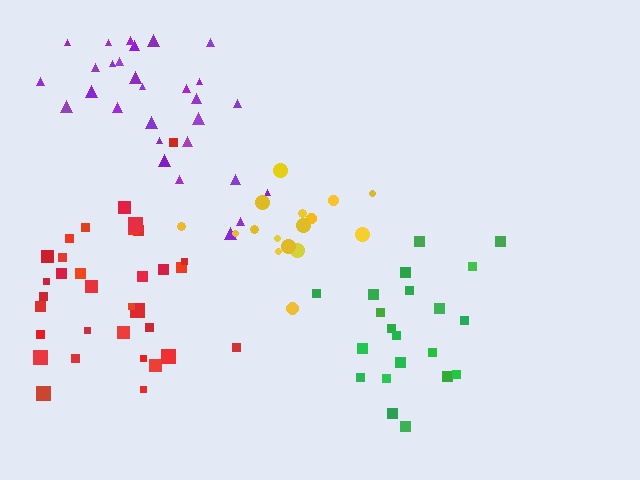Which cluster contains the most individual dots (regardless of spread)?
Red (34).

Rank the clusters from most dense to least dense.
yellow, red, green, purple.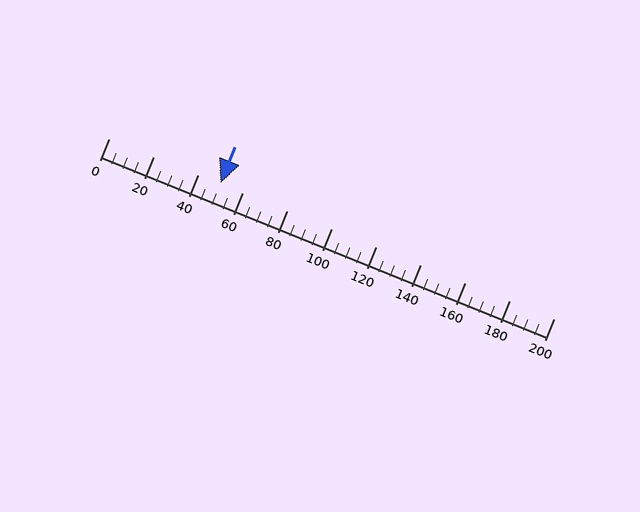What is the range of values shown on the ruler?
The ruler shows values from 0 to 200.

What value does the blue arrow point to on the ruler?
The blue arrow points to approximately 50.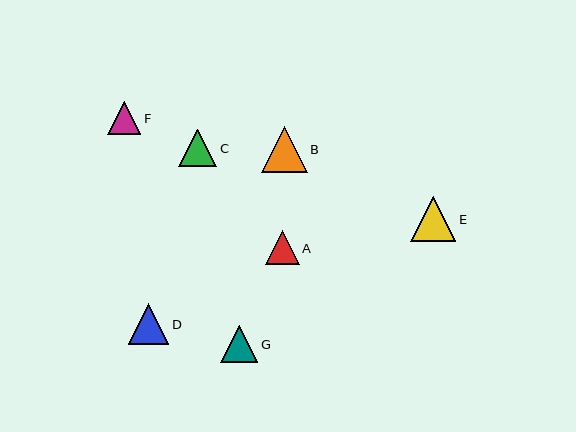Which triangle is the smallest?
Triangle F is the smallest with a size of approximately 33 pixels.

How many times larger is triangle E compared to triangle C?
Triangle E is approximately 1.2 times the size of triangle C.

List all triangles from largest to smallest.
From largest to smallest: B, E, D, C, G, A, F.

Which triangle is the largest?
Triangle B is the largest with a size of approximately 46 pixels.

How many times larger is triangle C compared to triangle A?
Triangle C is approximately 1.1 times the size of triangle A.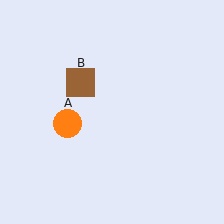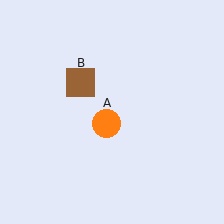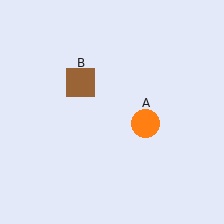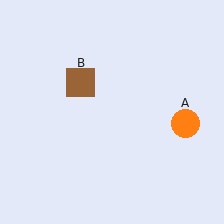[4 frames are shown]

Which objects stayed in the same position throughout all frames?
Brown square (object B) remained stationary.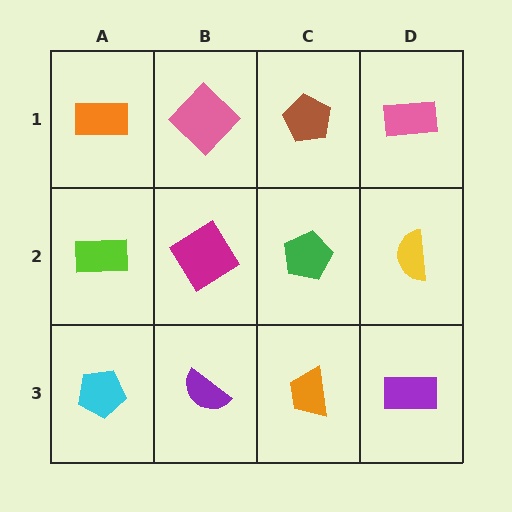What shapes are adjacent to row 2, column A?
An orange rectangle (row 1, column A), a cyan pentagon (row 3, column A), a magenta diamond (row 2, column B).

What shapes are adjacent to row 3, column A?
A lime rectangle (row 2, column A), a purple semicircle (row 3, column B).